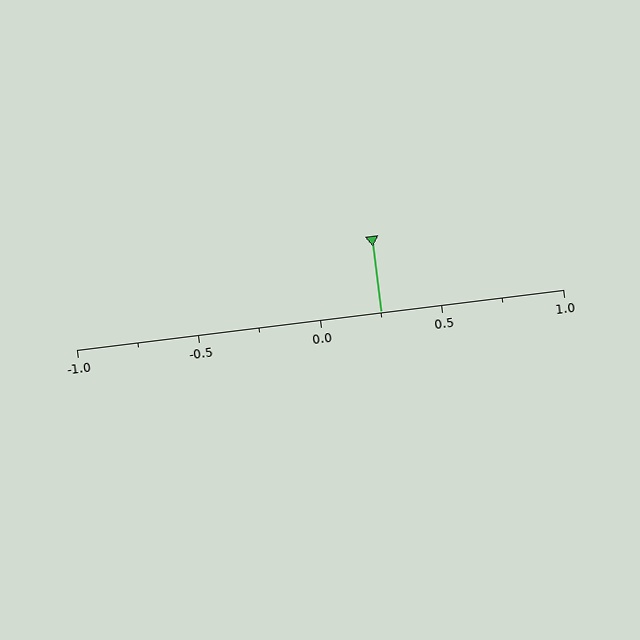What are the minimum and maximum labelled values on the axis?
The axis runs from -1.0 to 1.0.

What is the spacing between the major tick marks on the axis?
The major ticks are spaced 0.5 apart.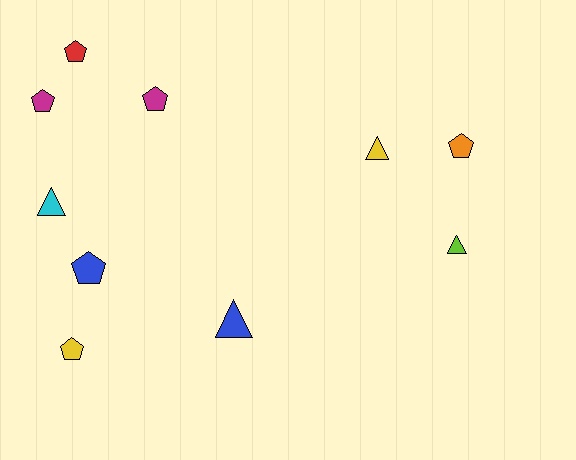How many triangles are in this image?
There are 4 triangles.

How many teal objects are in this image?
There are no teal objects.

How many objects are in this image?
There are 10 objects.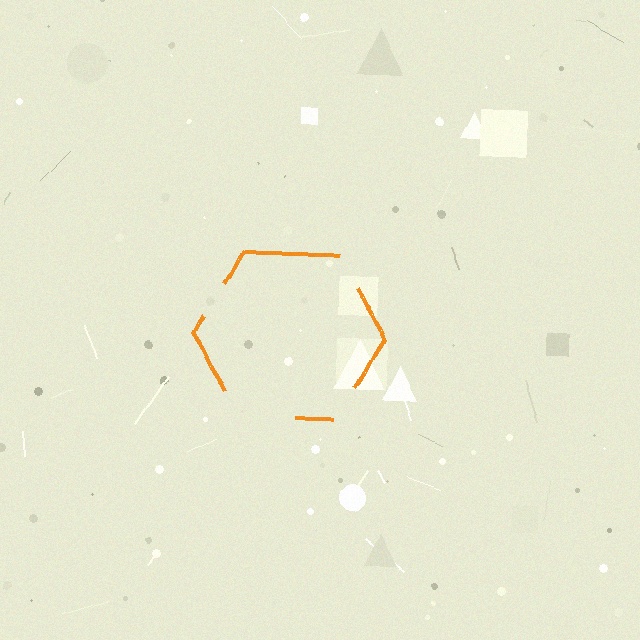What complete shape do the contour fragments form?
The contour fragments form a hexagon.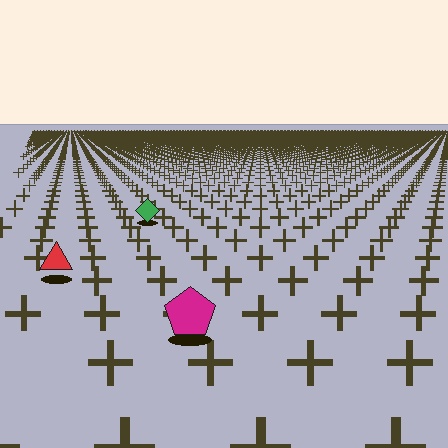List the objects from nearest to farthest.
From nearest to farthest: the magenta pentagon, the red triangle, the green diamond.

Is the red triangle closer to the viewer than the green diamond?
Yes. The red triangle is closer — you can tell from the texture gradient: the ground texture is coarser near it.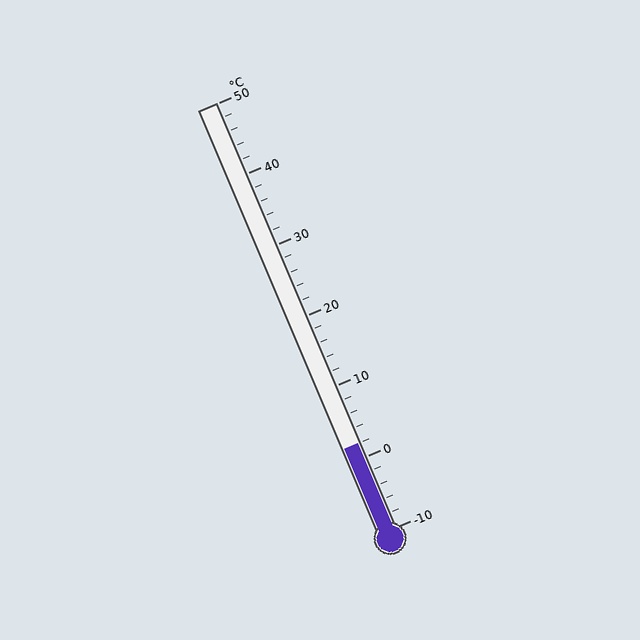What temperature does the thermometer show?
The thermometer shows approximately 2°C.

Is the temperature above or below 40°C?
The temperature is below 40°C.